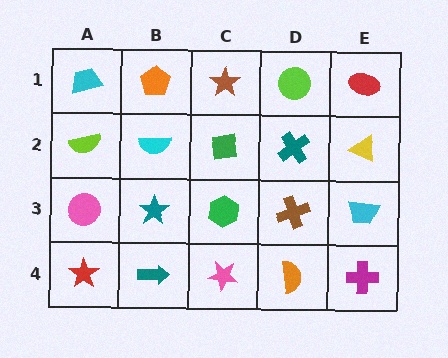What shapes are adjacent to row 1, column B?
A cyan semicircle (row 2, column B), a cyan trapezoid (row 1, column A), a brown star (row 1, column C).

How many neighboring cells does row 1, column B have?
3.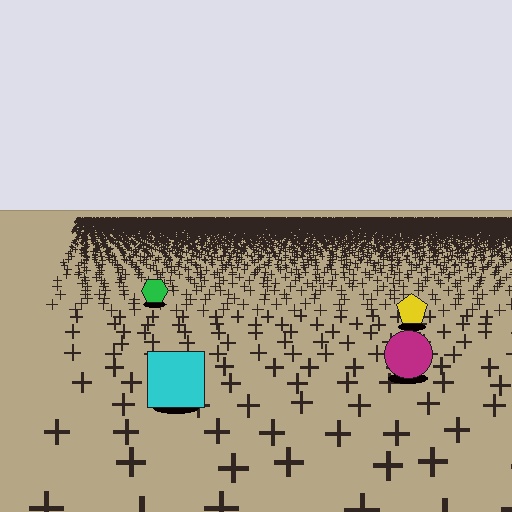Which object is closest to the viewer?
The cyan square is closest. The texture marks near it are larger and more spread out.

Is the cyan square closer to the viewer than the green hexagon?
Yes. The cyan square is closer — you can tell from the texture gradient: the ground texture is coarser near it.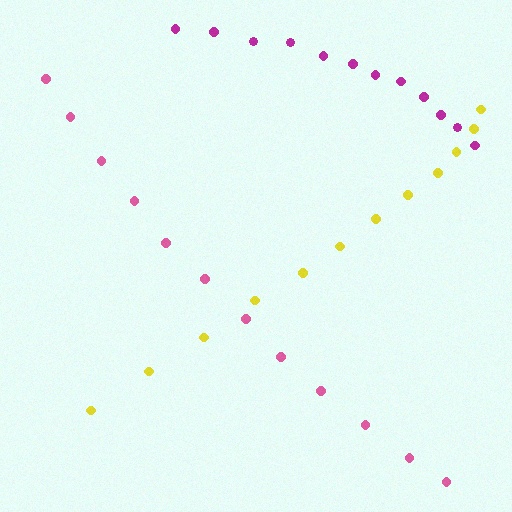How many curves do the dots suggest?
There are 3 distinct paths.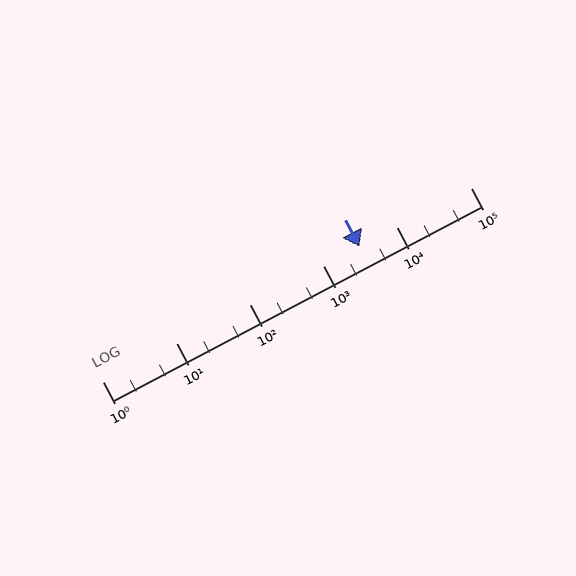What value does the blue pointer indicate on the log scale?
The pointer indicates approximately 3100.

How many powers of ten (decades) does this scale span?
The scale spans 5 decades, from 1 to 100000.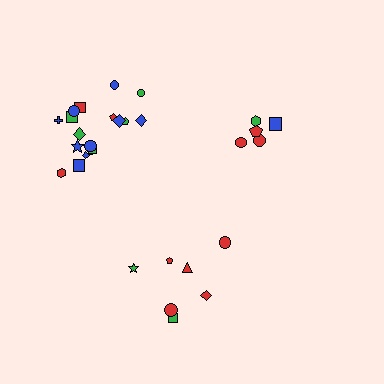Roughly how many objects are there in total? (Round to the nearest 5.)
Roughly 30 objects in total.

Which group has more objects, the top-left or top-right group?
The top-left group.